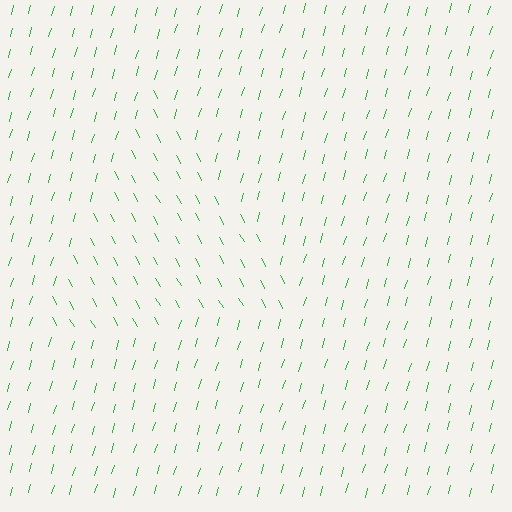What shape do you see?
I see a triangle.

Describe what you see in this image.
The image is filled with small green line segments. A triangle region in the image has lines oriented differently from the surrounding lines, creating a visible texture boundary.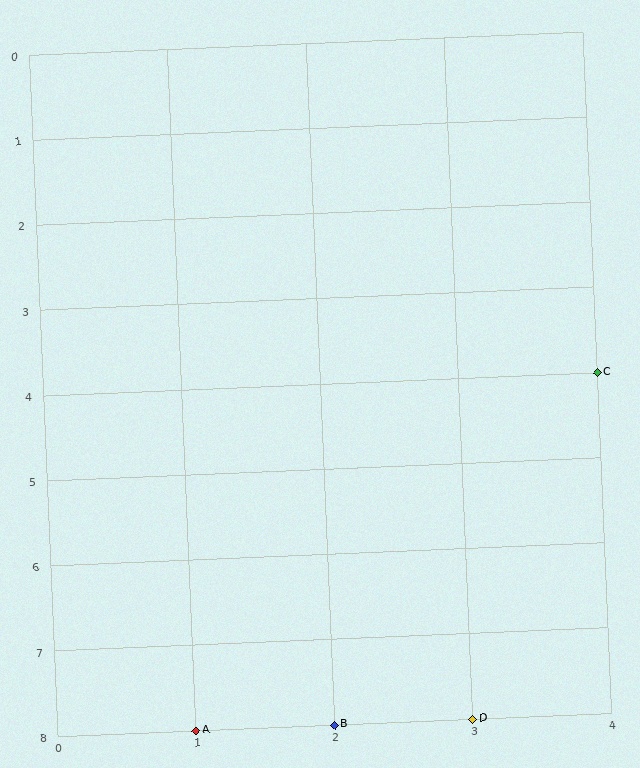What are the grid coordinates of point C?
Point C is at grid coordinates (4, 4).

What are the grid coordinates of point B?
Point B is at grid coordinates (2, 8).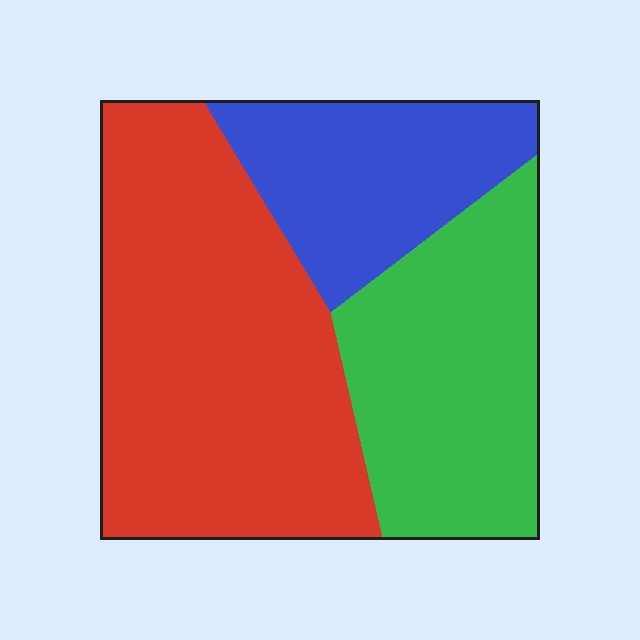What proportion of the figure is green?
Green covers about 30% of the figure.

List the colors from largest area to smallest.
From largest to smallest: red, green, blue.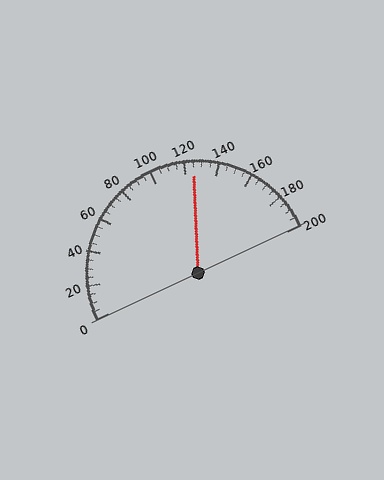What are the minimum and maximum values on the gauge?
The gauge ranges from 0 to 200.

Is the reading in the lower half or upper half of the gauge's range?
The reading is in the upper half of the range (0 to 200).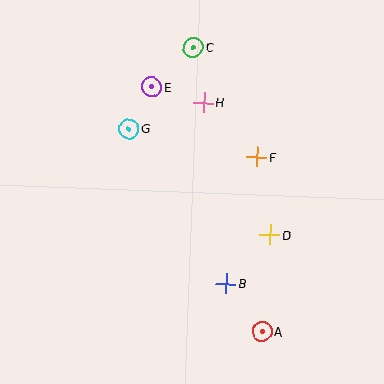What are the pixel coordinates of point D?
Point D is at (270, 235).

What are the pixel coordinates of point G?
Point G is at (129, 129).